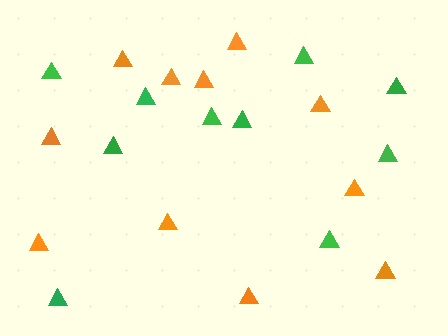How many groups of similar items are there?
There are 2 groups: one group of orange triangles (11) and one group of green triangles (10).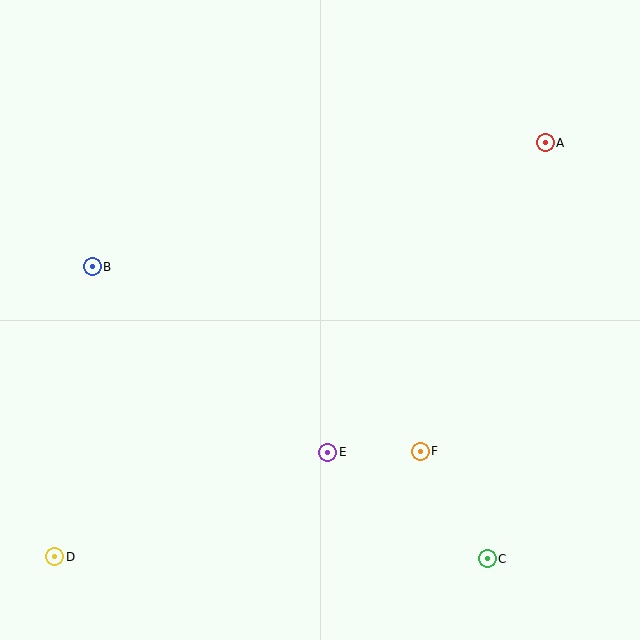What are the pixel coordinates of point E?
Point E is at (328, 452).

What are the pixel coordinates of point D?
Point D is at (55, 557).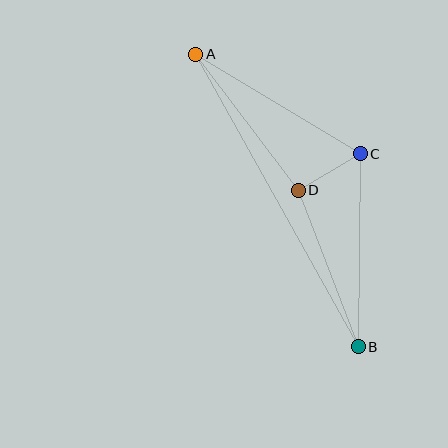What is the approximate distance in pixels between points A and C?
The distance between A and C is approximately 192 pixels.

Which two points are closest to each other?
Points C and D are closest to each other.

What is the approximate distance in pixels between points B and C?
The distance between B and C is approximately 193 pixels.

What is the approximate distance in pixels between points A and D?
The distance between A and D is approximately 170 pixels.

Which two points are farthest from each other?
Points A and B are farthest from each other.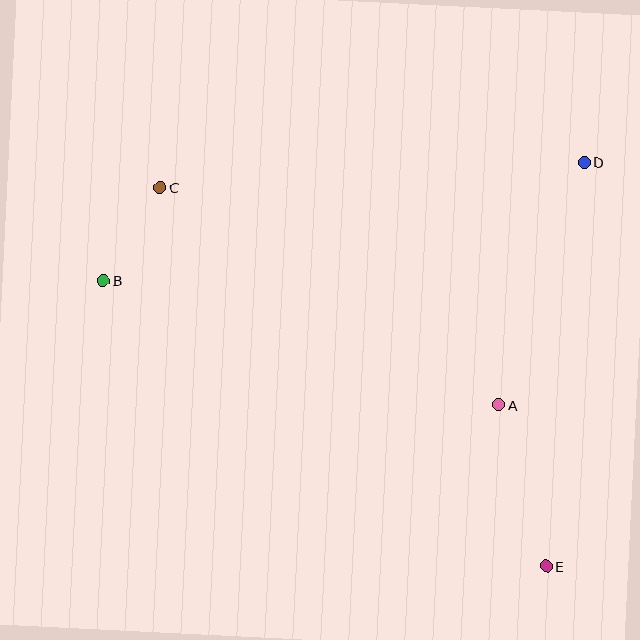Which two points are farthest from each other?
Points C and E are farthest from each other.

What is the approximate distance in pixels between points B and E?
The distance between B and E is approximately 527 pixels.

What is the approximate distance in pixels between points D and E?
The distance between D and E is approximately 406 pixels.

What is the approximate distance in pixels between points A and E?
The distance between A and E is approximately 169 pixels.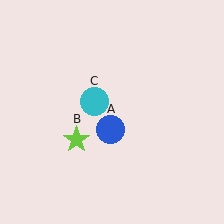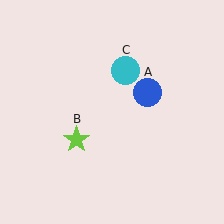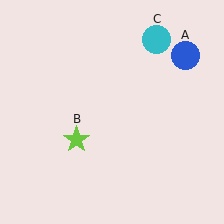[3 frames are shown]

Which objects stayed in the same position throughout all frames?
Lime star (object B) remained stationary.